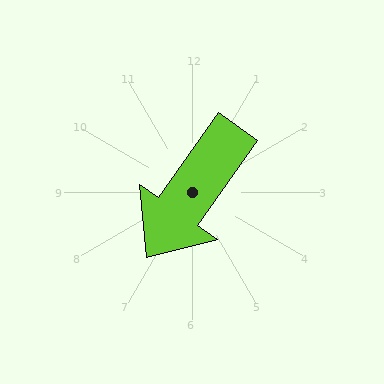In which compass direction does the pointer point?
Southwest.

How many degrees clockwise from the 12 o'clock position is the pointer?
Approximately 215 degrees.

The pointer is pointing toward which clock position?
Roughly 7 o'clock.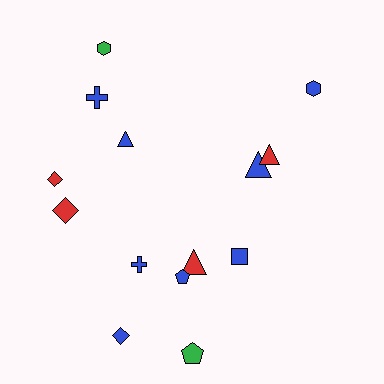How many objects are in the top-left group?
There are 5 objects.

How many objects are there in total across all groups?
There are 14 objects.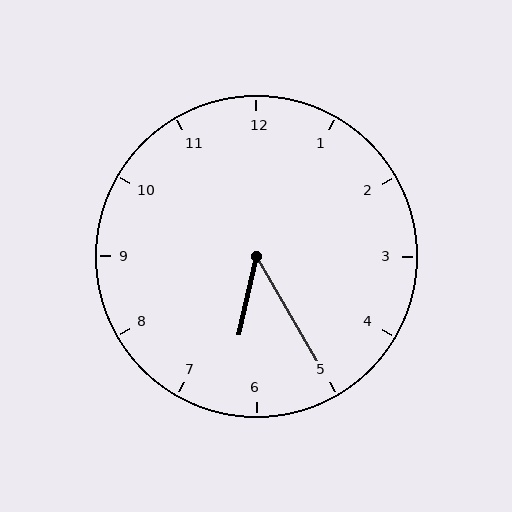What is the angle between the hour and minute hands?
Approximately 42 degrees.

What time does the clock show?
6:25.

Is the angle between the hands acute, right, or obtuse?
It is acute.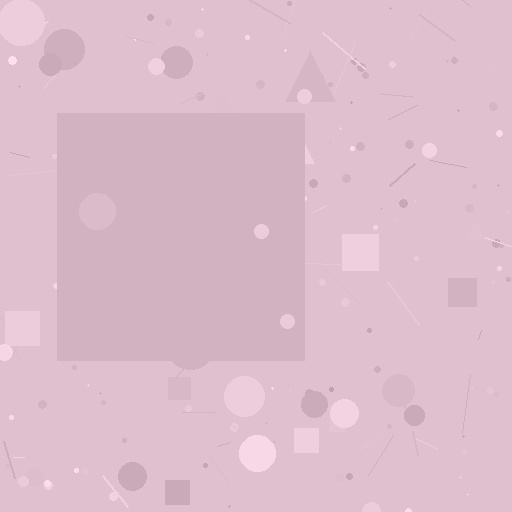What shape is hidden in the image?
A square is hidden in the image.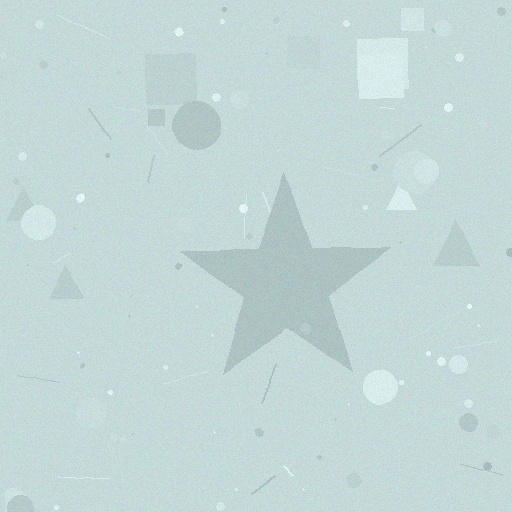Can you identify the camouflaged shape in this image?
The camouflaged shape is a star.